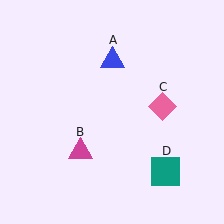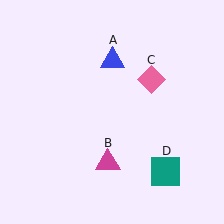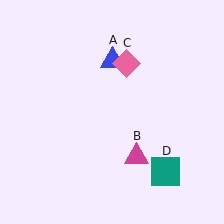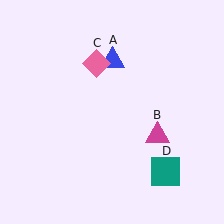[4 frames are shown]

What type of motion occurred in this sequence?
The magenta triangle (object B), pink diamond (object C) rotated counterclockwise around the center of the scene.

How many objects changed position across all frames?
2 objects changed position: magenta triangle (object B), pink diamond (object C).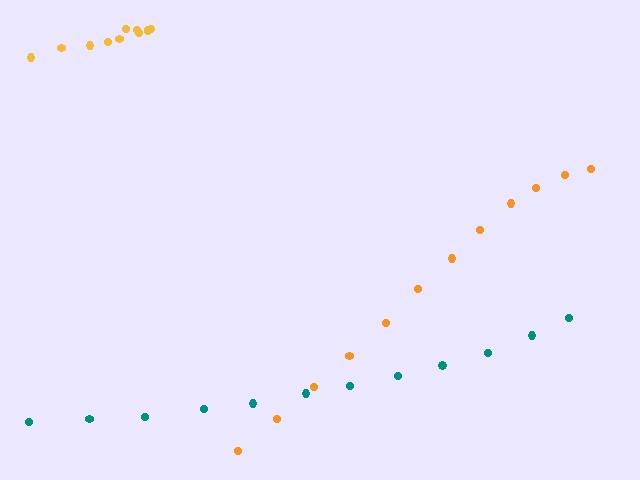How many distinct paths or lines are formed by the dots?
There are 3 distinct paths.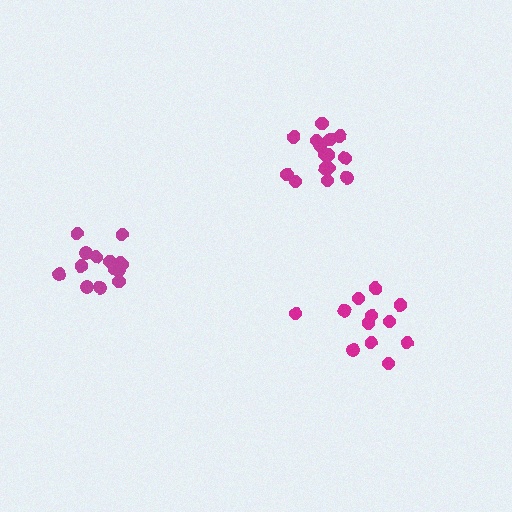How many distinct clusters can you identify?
There are 3 distinct clusters.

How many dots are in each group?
Group 1: 12 dots, Group 2: 16 dots, Group 3: 14 dots (42 total).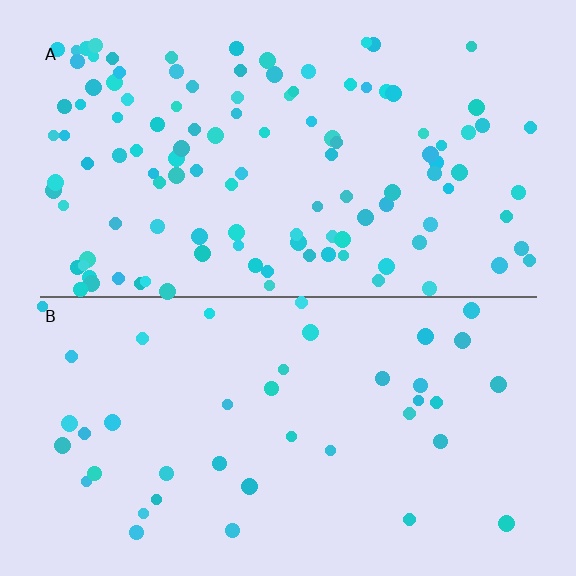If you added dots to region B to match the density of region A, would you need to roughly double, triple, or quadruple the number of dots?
Approximately triple.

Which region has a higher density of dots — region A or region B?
A (the top).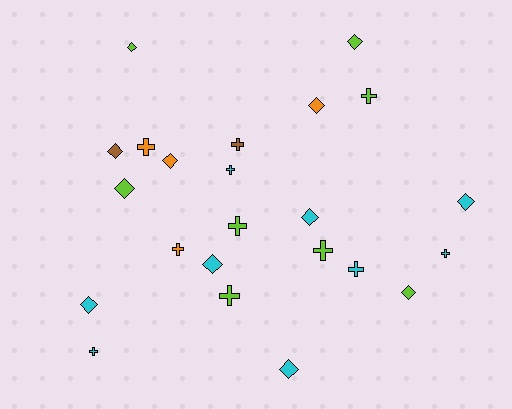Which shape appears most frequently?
Diamond, with 12 objects.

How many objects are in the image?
There are 23 objects.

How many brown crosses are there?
There is 1 brown cross.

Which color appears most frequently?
Cyan, with 9 objects.